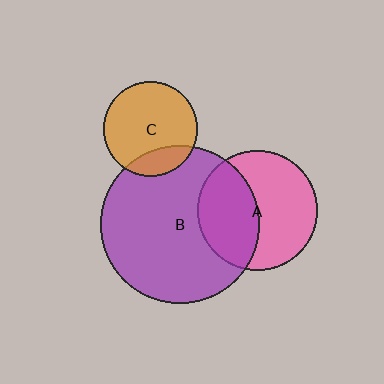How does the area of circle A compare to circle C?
Approximately 1.6 times.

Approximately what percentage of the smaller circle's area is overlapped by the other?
Approximately 20%.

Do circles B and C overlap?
Yes.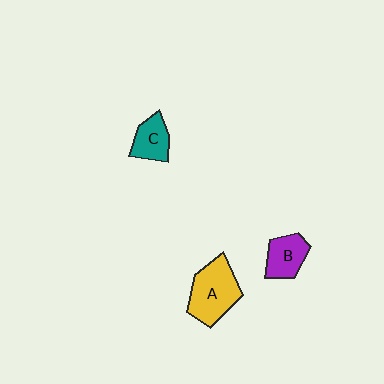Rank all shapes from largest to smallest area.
From largest to smallest: A (yellow), B (purple), C (teal).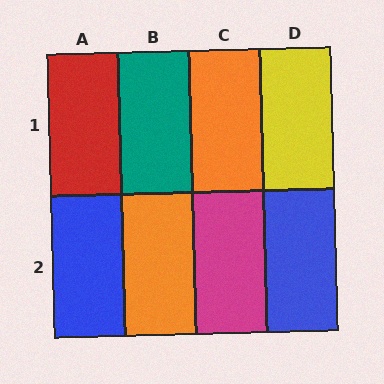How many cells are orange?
2 cells are orange.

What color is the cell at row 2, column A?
Blue.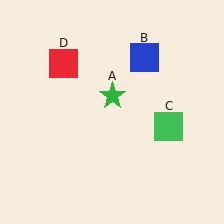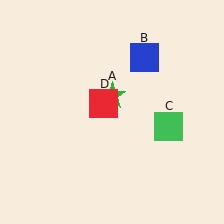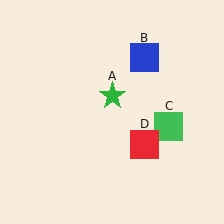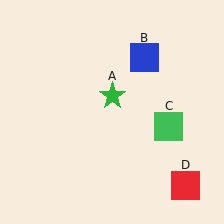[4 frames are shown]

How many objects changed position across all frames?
1 object changed position: red square (object D).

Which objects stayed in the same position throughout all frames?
Green star (object A) and blue square (object B) and green square (object C) remained stationary.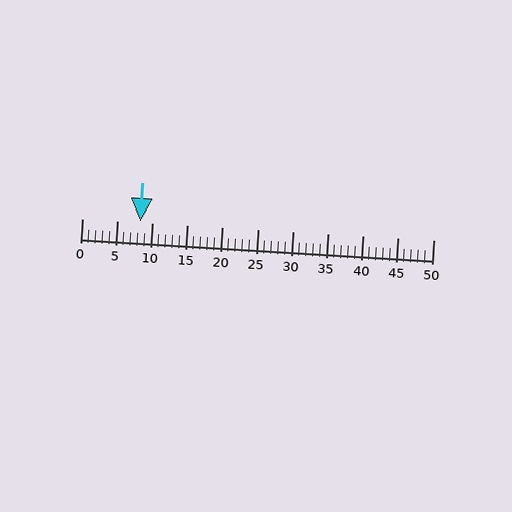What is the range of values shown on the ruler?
The ruler shows values from 0 to 50.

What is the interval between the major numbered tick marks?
The major tick marks are spaced 5 units apart.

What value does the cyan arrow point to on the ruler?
The cyan arrow points to approximately 8.